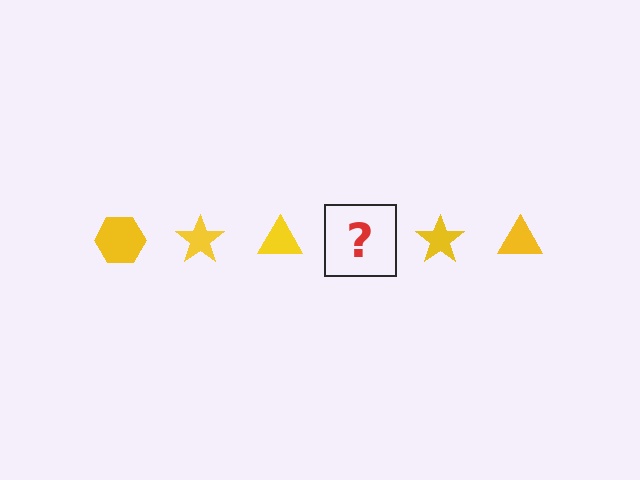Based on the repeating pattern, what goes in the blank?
The blank should be a yellow hexagon.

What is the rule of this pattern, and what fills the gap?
The rule is that the pattern cycles through hexagon, star, triangle shapes in yellow. The gap should be filled with a yellow hexagon.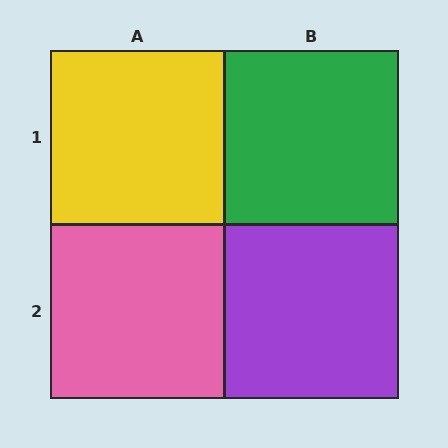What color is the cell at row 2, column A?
Pink.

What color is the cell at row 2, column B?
Purple.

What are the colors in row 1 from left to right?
Yellow, green.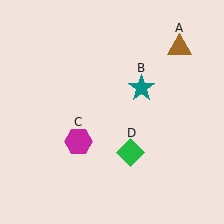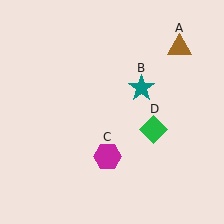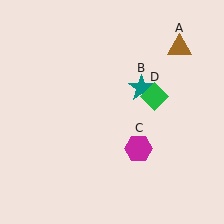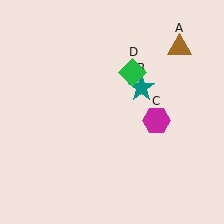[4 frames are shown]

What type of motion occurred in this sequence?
The magenta hexagon (object C), green diamond (object D) rotated counterclockwise around the center of the scene.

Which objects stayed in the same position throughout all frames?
Brown triangle (object A) and teal star (object B) remained stationary.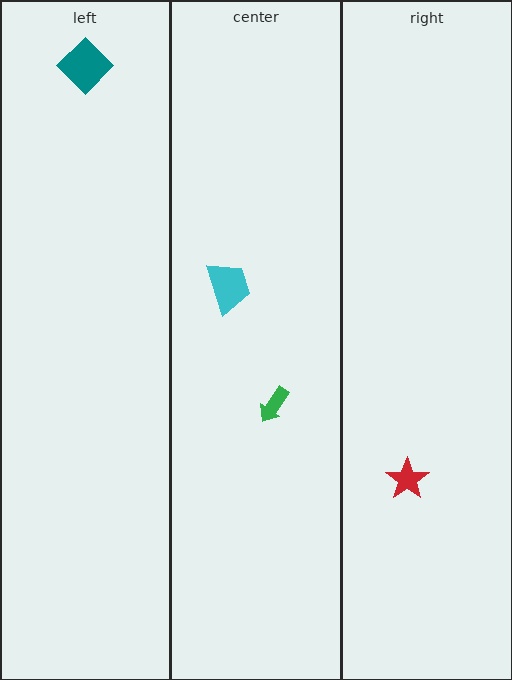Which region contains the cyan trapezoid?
The center region.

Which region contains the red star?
The right region.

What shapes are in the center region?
The cyan trapezoid, the green arrow.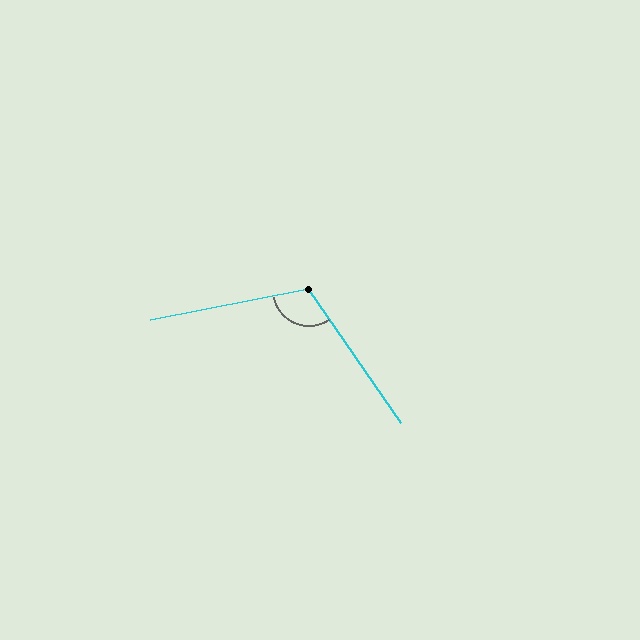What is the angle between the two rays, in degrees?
Approximately 113 degrees.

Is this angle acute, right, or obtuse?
It is obtuse.